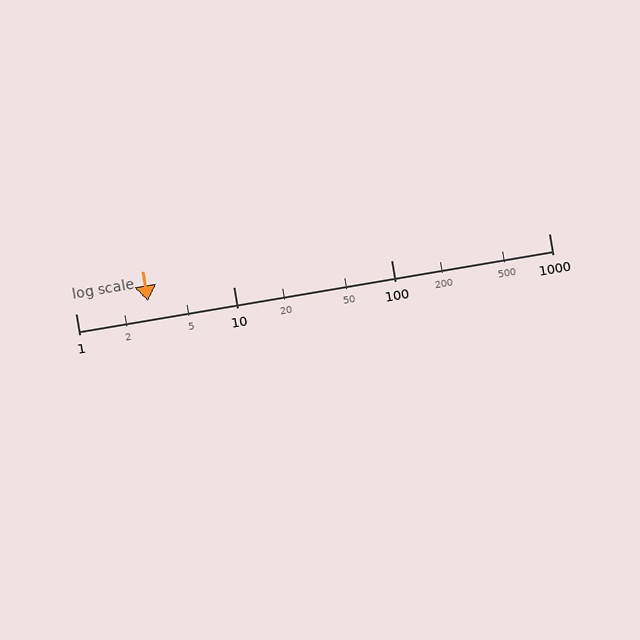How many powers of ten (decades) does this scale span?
The scale spans 3 decades, from 1 to 1000.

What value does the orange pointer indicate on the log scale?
The pointer indicates approximately 2.9.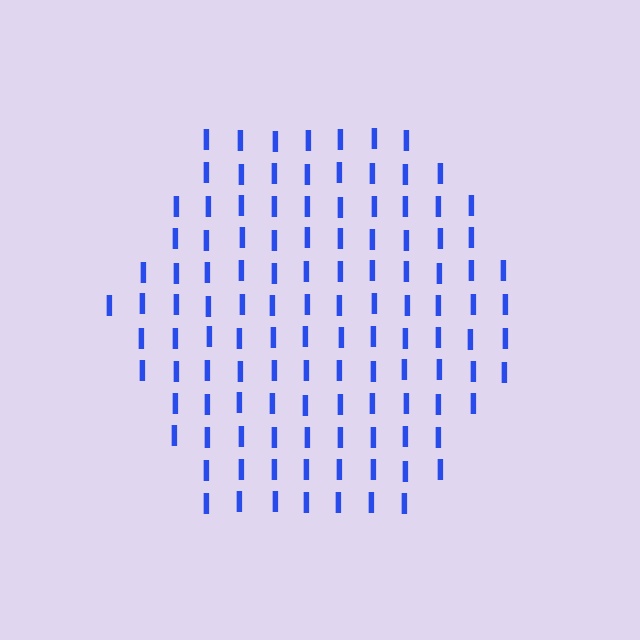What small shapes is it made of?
It is made of small letter I's.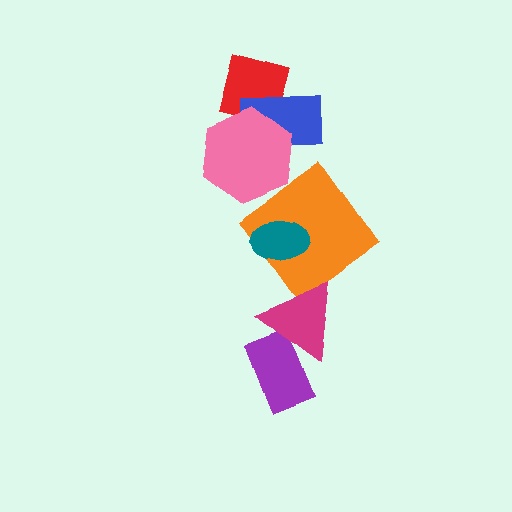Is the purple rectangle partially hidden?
Yes, it is partially covered by another shape.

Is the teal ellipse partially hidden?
No, no other shape covers it.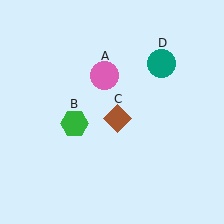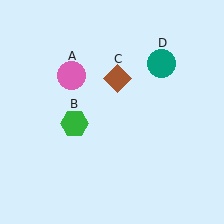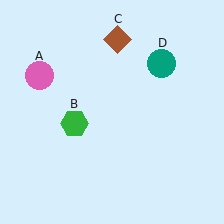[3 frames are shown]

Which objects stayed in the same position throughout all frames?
Green hexagon (object B) and teal circle (object D) remained stationary.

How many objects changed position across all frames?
2 objects changed position: pink circle (object A), brown diamond (object C).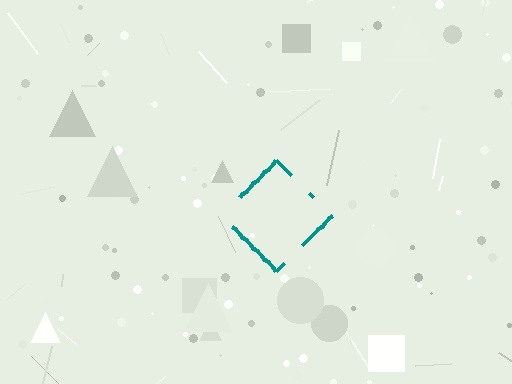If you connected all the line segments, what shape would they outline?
They would outline a diamond.